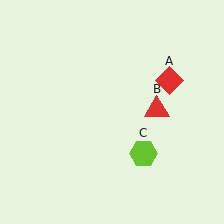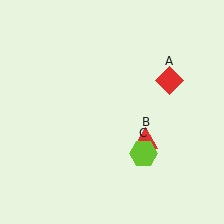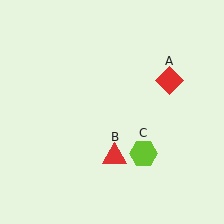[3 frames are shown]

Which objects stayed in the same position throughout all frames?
Red diamond (object A) and lime hexagon (object C) remained stationary.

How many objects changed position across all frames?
1 object changed position: red triangle (object B).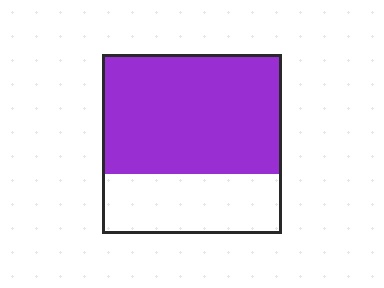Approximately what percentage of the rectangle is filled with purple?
Approximately 65%.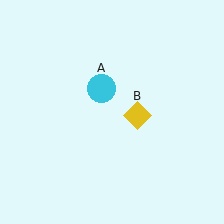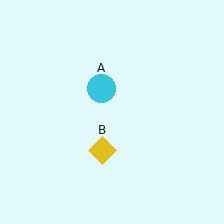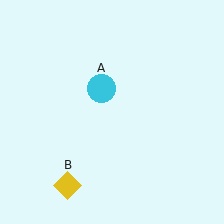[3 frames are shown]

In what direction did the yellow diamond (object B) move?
The yellow diamond (object B) moved down and to the left.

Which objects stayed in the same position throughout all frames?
Cyan circle (object A) remained stationary.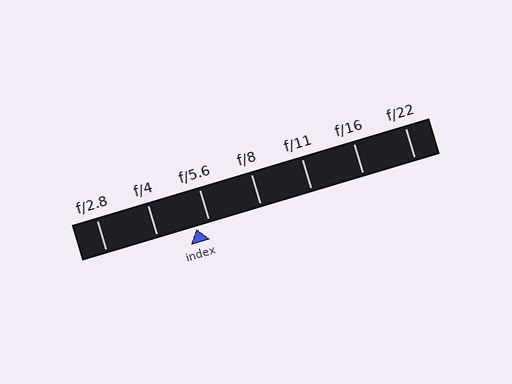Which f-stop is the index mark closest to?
The index mark is closest to f/5.6.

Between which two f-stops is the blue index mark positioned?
The index mark is between f/4 and f/5.6.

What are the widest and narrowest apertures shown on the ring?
The widest aperture shown is f/2.8 and the narrowest is f/22.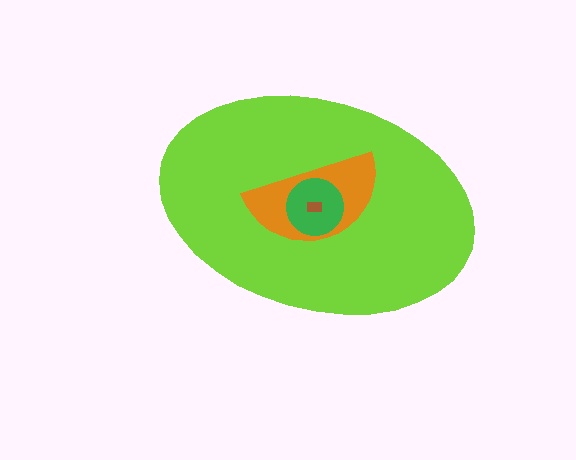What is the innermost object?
The brown rectangle.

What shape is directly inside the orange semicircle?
The green circle.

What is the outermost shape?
The lime ellipse.